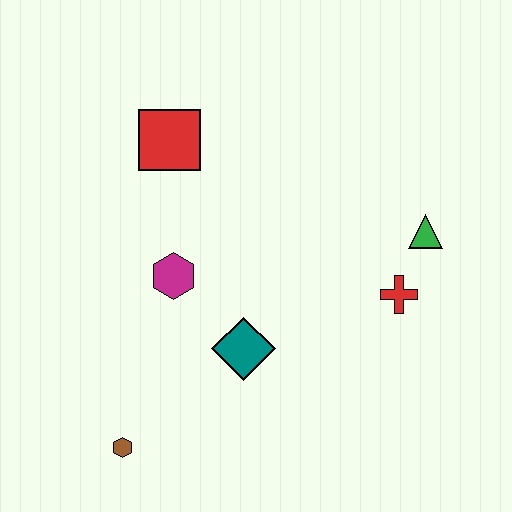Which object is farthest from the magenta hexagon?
The green triangle is farthest from the magenta hexagon.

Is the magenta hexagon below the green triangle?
Yes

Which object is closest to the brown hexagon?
The teal diamond is closest to the brown hexagon.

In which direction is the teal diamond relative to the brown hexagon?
The teal diamond is to the right of the brown hexagon.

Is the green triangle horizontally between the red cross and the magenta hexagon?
No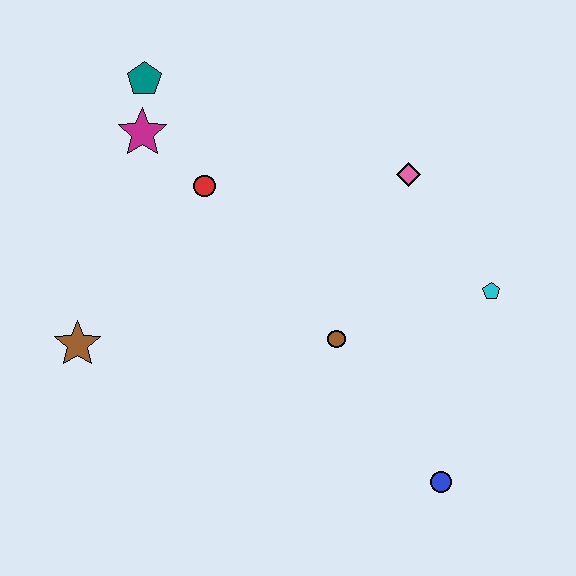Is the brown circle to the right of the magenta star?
Yes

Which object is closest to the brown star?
The red circle is closest to the brown star.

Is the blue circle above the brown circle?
No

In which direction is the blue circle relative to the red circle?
The blue circle is below the red circle.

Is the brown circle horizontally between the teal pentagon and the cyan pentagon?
Yes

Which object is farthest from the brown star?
The cyan pentagon is farthest from the brown star.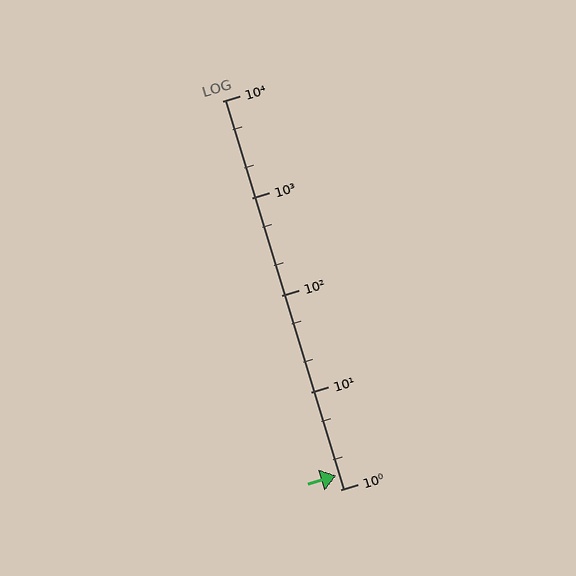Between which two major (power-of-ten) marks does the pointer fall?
The pointer is between 1 and 10.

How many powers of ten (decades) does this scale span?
The scale spans 4 decades, from 1 to 10000.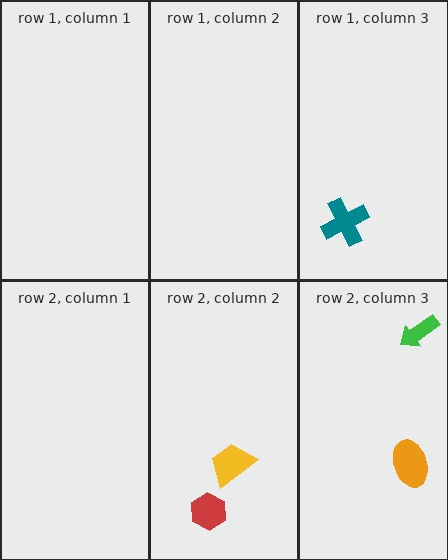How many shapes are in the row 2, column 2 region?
2.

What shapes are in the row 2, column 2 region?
The red hexagon, the yellow trapezoid.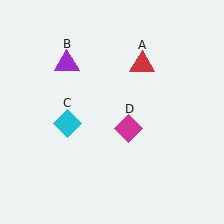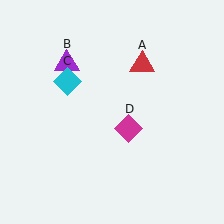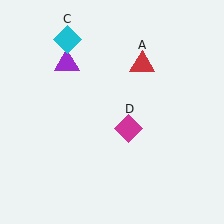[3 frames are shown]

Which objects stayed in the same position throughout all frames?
Red triangle (object A) and purple triangle (object B) and magenta diamond (object D) remained stationary.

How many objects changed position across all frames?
1 object changed position: cyan diamond (object C).